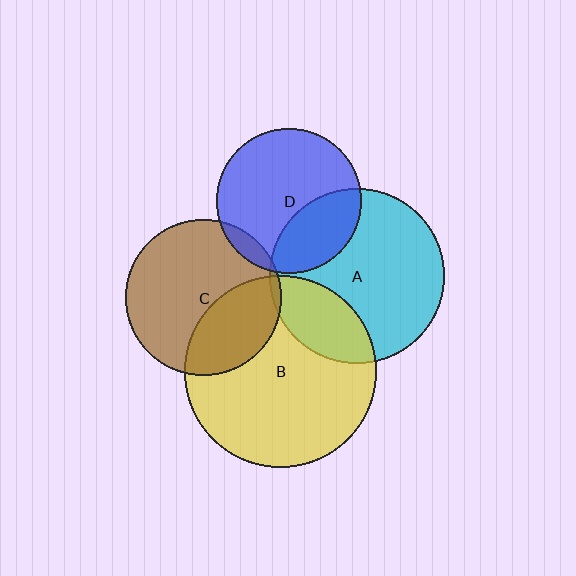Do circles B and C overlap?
Yes.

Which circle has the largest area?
Circle B (yellow).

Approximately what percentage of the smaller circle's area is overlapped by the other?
Approximately 35%.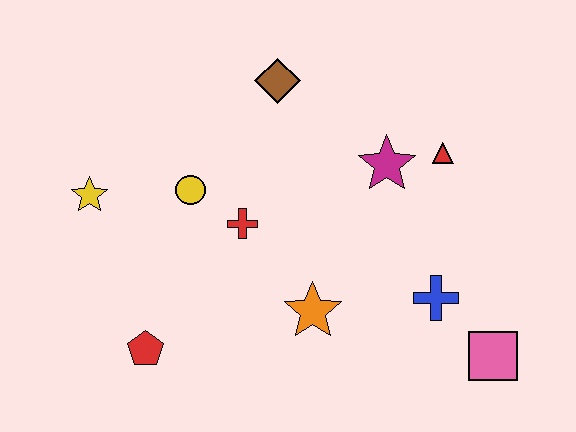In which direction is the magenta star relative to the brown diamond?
The magenta star is to the right of the brown diamond.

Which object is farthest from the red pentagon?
The red triangle is farthest from the red pentagon.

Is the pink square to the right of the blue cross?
Yes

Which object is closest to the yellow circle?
The red cross is closest to the yellow circle.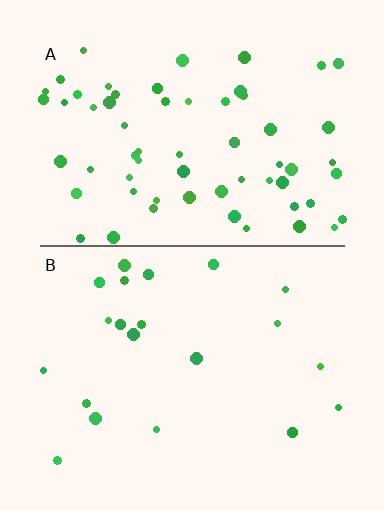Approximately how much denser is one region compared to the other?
Approximately 3.0× — region A over region B.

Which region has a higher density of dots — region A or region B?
A (the top).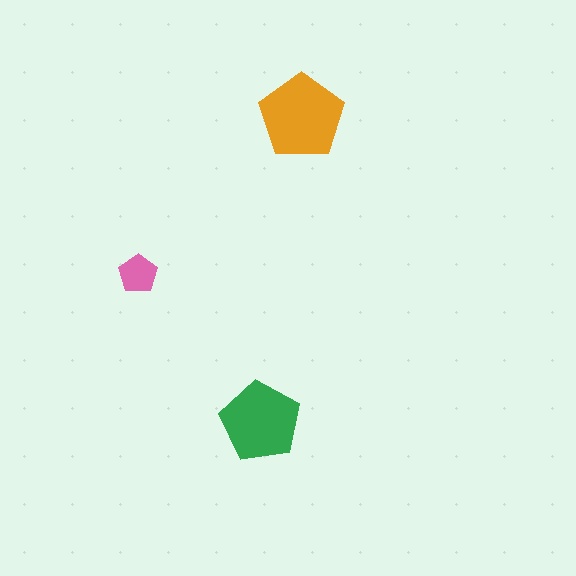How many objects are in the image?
There are 3 objects in the image.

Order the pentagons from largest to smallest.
the orange one, the green one, the pink one.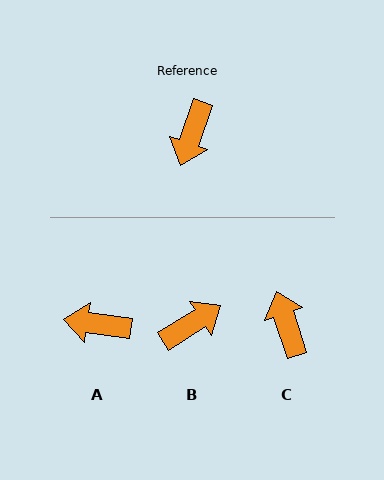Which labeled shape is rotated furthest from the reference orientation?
C, about 142 degrees away.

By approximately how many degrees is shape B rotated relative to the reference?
Approximately 141 degrees counter-clockwise.